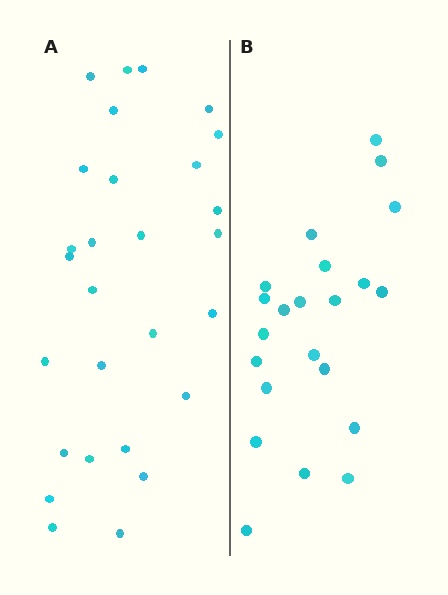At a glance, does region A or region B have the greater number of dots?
Region A (the left region) has more dots.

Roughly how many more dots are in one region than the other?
Region A has about 6 more dots than region B.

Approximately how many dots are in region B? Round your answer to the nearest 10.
About 20 dots. (The exact count is 22, which rounds to 20.)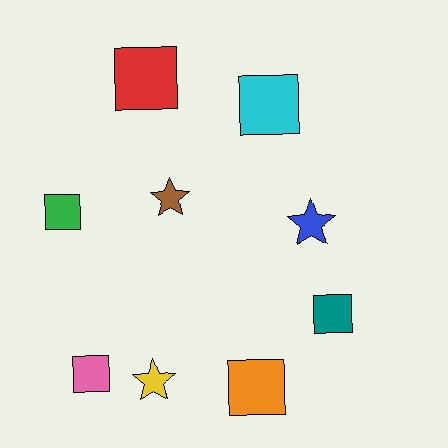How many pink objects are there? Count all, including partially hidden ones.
There is 1 pink object.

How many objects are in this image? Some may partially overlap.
There are 9 objects.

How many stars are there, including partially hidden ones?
There are 3 stars.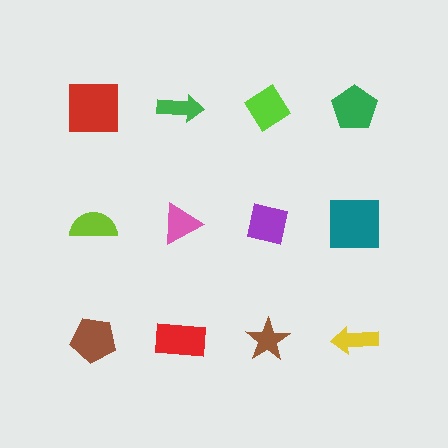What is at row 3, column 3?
A brown star.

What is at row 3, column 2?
A red rectangle.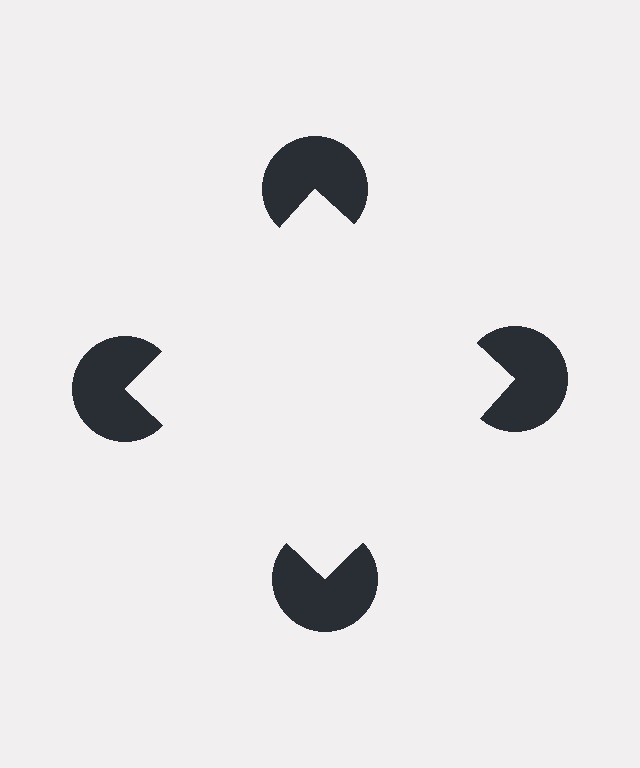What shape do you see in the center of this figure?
An illusory square — its edges are inferred from the aligned wedge cuts in the pac-man discs, not physically drawn.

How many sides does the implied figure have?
4 sides.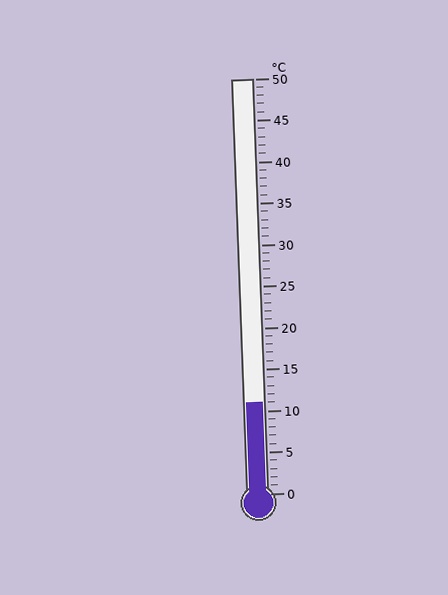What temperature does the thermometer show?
The thermometer shows approximately 11°C.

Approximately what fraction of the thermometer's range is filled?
The thermometer is filled to approximately 20% of its range.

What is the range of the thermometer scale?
The thermometer scale ranges from 0°C to 50°C.